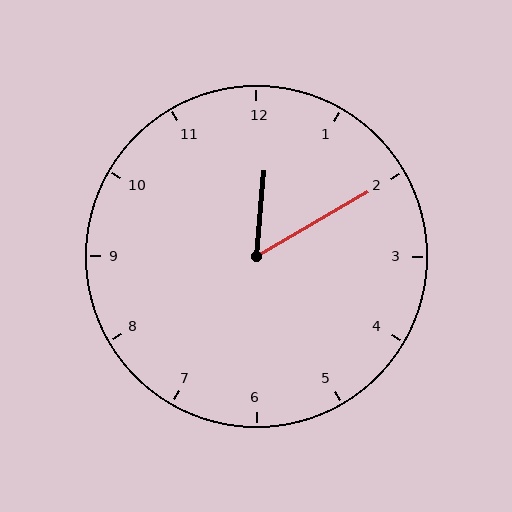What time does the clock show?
12:10.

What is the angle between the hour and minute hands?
Approximately 55 degrees.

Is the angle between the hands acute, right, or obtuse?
It is acute.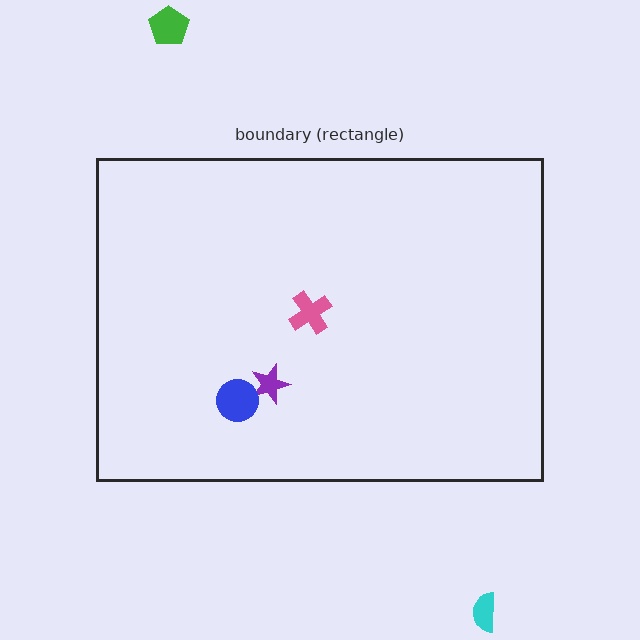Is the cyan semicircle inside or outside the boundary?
Outside.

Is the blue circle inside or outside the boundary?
Inside.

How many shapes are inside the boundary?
3 inside, 2 outside.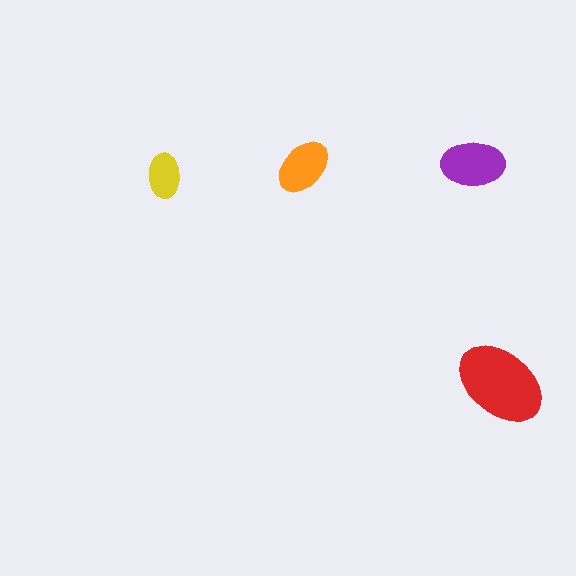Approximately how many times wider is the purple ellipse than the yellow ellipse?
About 1.5 times wider.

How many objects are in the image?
There are 4 objects in the image.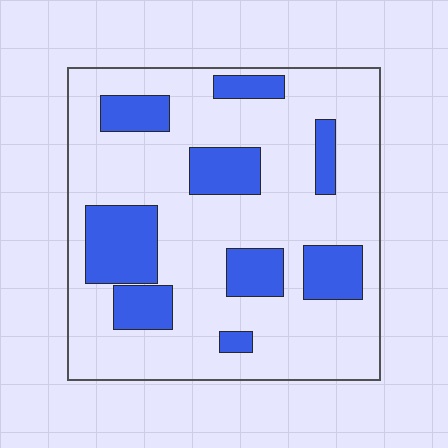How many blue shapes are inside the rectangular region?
9.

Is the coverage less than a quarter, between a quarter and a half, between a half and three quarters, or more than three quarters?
Between a quarter and a half.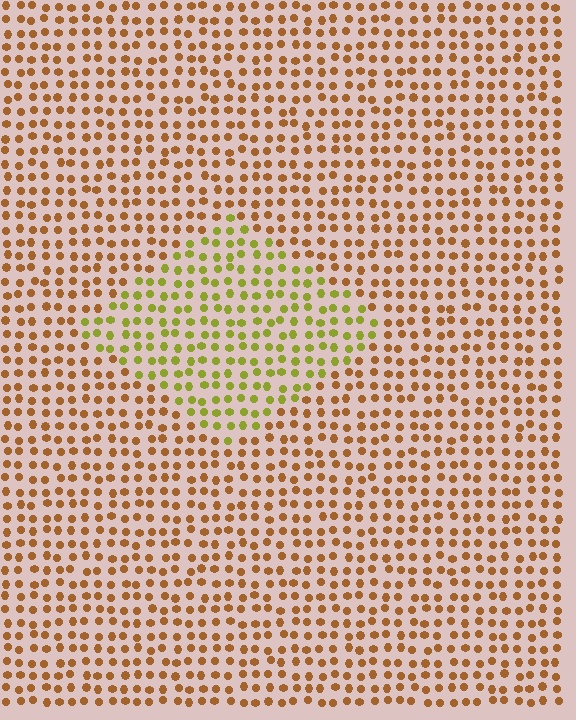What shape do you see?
I see a diamond.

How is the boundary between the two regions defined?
The boundary is defined purely by a slight shift in hue (about 44 degrees). Spacing, size, and orientation are identical on both sides.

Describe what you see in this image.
The image is filled with small brown elements in a uniform arrangement. A diamond-shaped region is visible where the elements are tinted to a slightly different hue, forming a subtle color boundary.